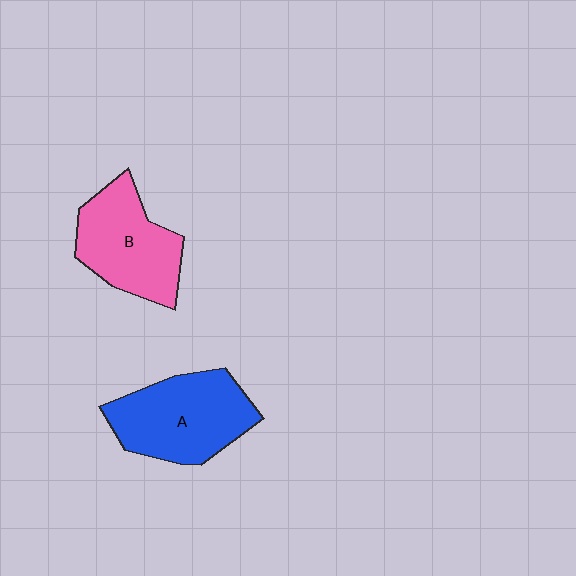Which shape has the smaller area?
Shape B (pink).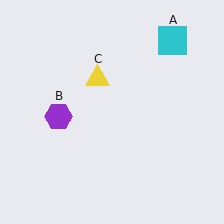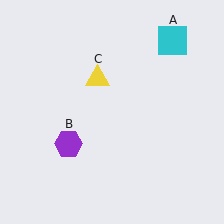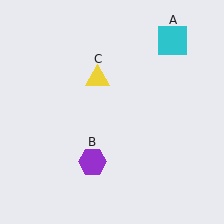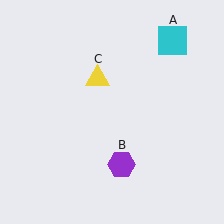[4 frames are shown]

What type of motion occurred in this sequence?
The purple hexagon (object B) rotated counterclockwise around the center of the scene.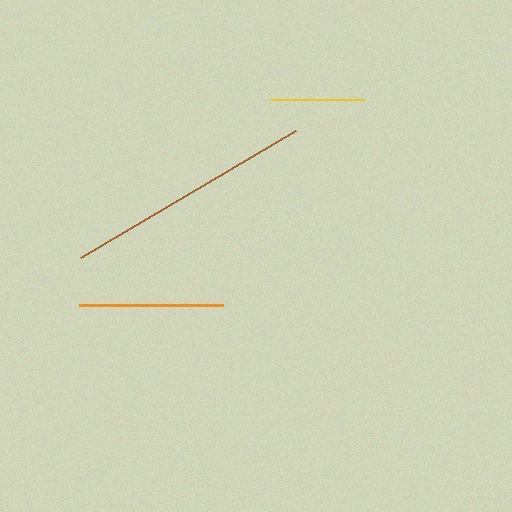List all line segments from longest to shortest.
From longest to shortest: brown, orange, yellow.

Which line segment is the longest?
The brown line is the longest at approximately 250 pixels.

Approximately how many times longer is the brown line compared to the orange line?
The brown line is approximately 1.7 times the length of the orange line.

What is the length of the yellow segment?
The yellow segment is approximately 94 pixels long.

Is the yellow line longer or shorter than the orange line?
The orange line is longer than the yellow line.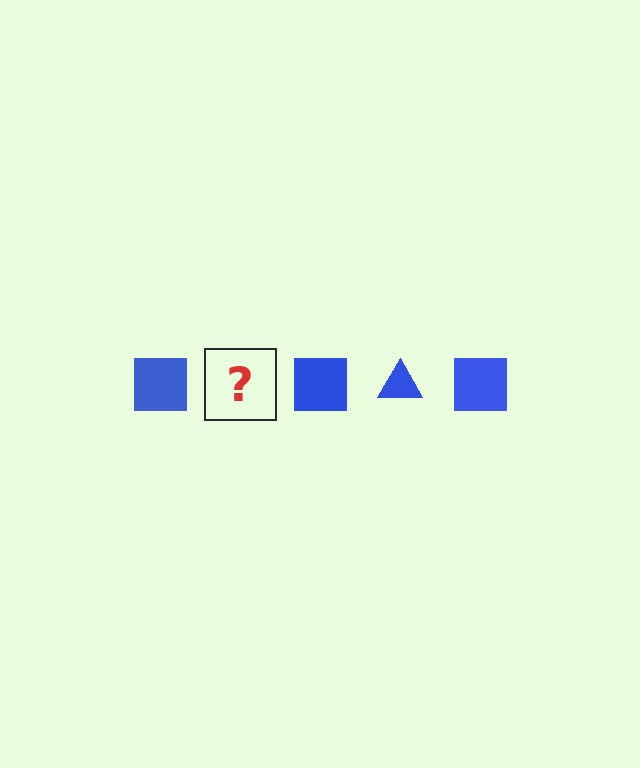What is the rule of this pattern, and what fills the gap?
The rule is that the pattern cycles through square, triangle shapes in blue. The gap should be filled with a blue triangle.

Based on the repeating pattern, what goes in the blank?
The blank should be a blue triangle.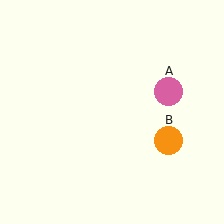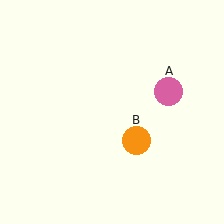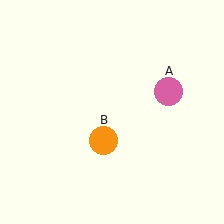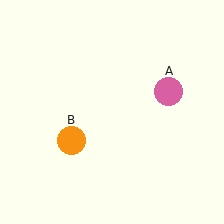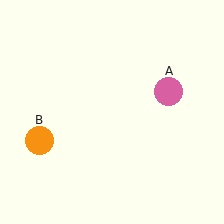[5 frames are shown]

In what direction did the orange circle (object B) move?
The orange circle (object B) moved left.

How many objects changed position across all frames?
1 object changed position: orange circle (object B).